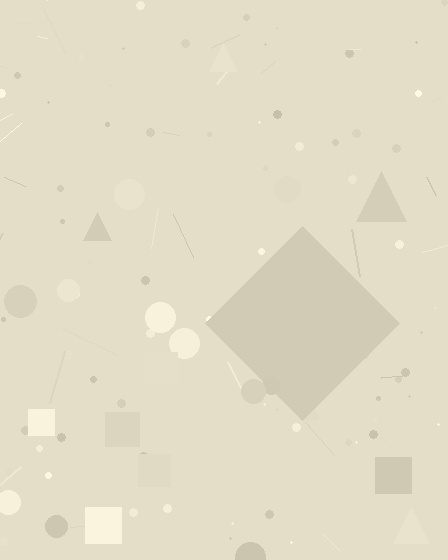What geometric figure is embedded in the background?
A diamond is embedded in the background.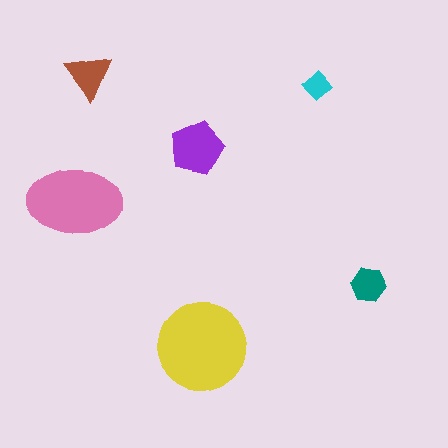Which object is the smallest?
The cyan diamond.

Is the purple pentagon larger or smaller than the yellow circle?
Smaller.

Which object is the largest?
The yellow circle.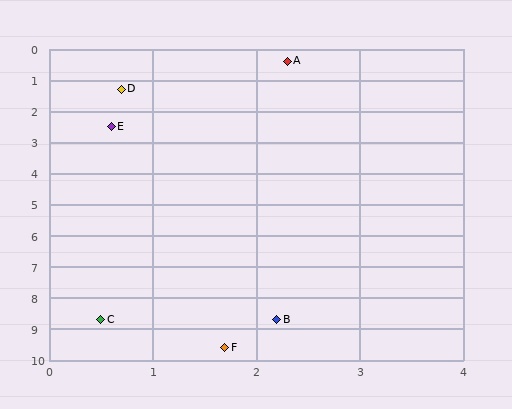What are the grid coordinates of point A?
Point A is at approximately (2.3, 0.4).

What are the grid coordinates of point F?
Point F is at approximately (1.7, 9.6).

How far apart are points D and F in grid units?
Points D and F are about 8.4 grid units apart.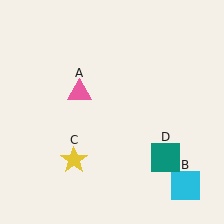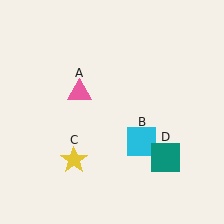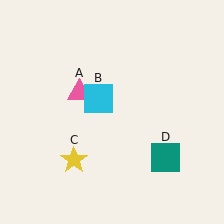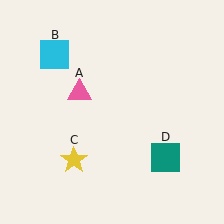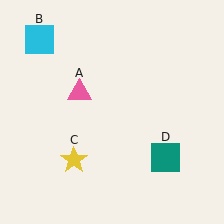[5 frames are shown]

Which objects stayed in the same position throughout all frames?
Pink triangle (object A) and yellow star (object C) and teal square (object D) remained stationary.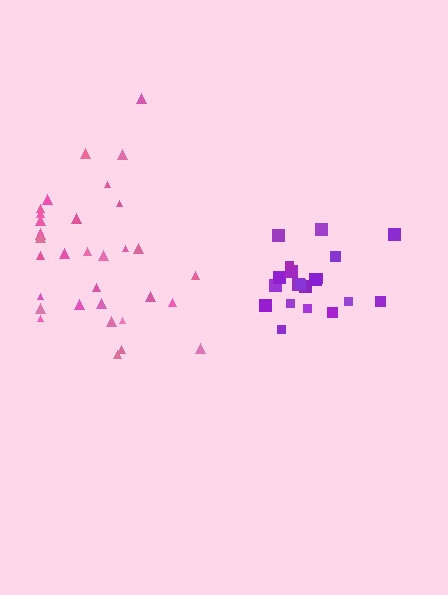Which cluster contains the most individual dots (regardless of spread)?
Pink (34).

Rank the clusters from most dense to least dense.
purple, pink.